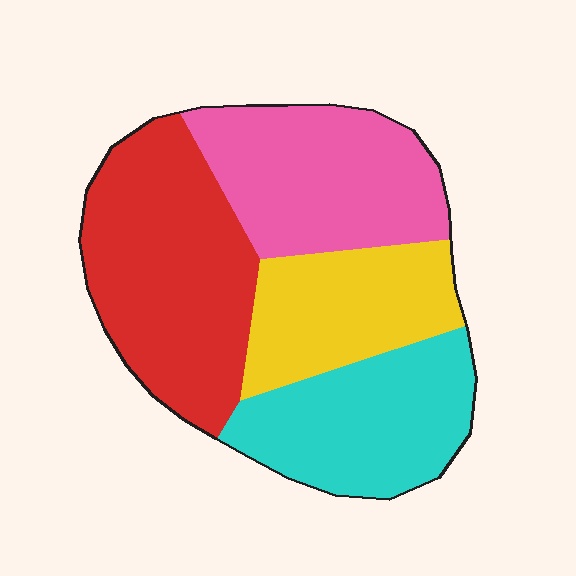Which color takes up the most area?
Red, at roughly 30%.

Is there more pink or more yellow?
Pink.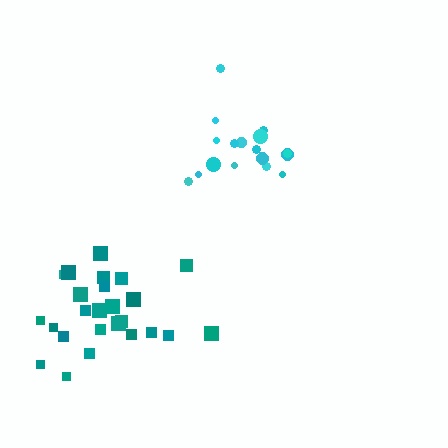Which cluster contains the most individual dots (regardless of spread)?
Teal (25).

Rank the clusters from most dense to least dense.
teal, cyan.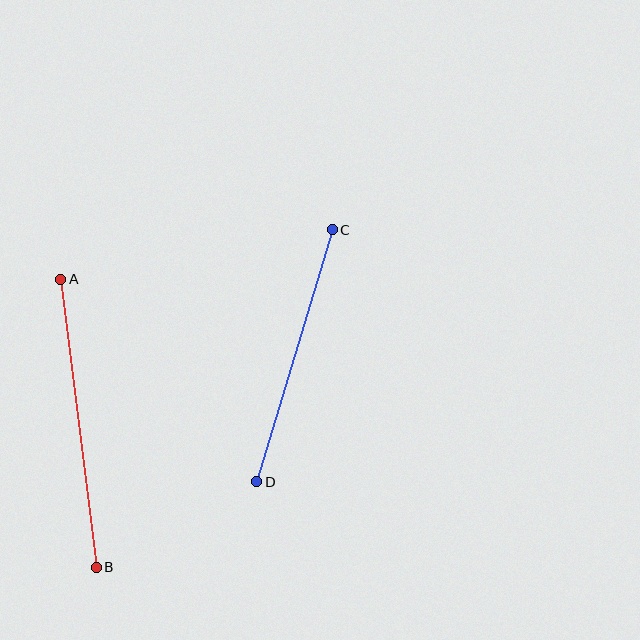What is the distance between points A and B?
The distance is approximately 290 pixels.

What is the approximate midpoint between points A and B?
The midpoint is at approximately (79, 423) pixels.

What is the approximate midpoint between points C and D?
The midpoint is at approximately (295, 356) pixels.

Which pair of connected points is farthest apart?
Points A and B are farthest apart.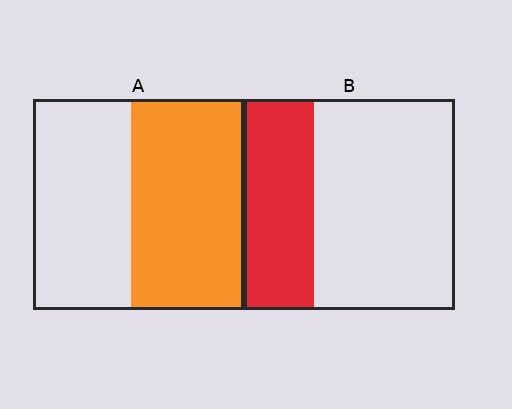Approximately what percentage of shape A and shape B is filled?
A is approximately 55% and B is approximately 35%.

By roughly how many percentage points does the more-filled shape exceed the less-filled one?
By roughly 20 percentage points (A over B).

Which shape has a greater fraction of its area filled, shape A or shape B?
Shape A.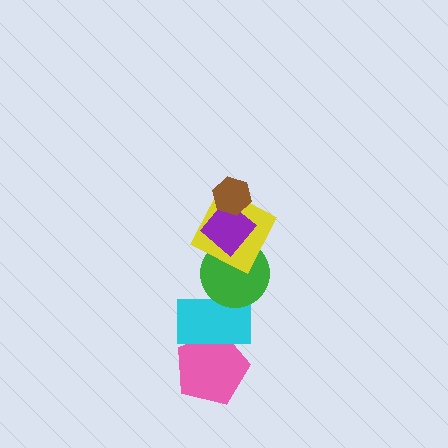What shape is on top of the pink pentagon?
The cyan rectangle is on top of the pink pentagon.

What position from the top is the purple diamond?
The purple diamond is 2nd from the top.